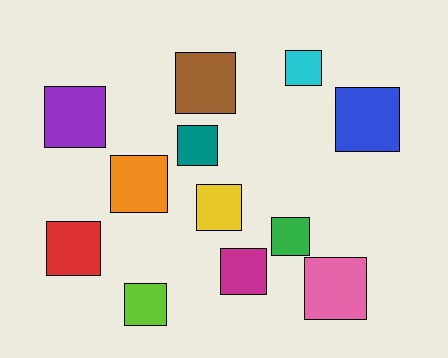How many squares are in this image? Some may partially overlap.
There are 12 squares.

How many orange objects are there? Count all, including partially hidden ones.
There is 1 orange object.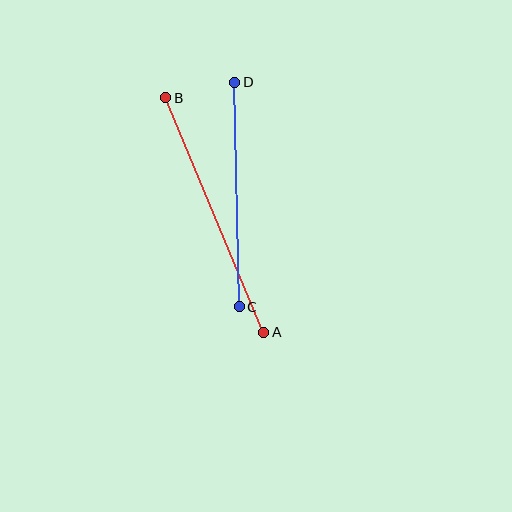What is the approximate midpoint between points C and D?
The midpoint is at approximately (237, 194) pixels.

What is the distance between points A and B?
The distance is approximately 254 pixels.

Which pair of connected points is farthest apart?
Points A and B are farthest apart.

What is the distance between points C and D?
The distance is approximately 224 pixels.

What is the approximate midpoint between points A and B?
The midpoint is at approximately (215, 215) pixels.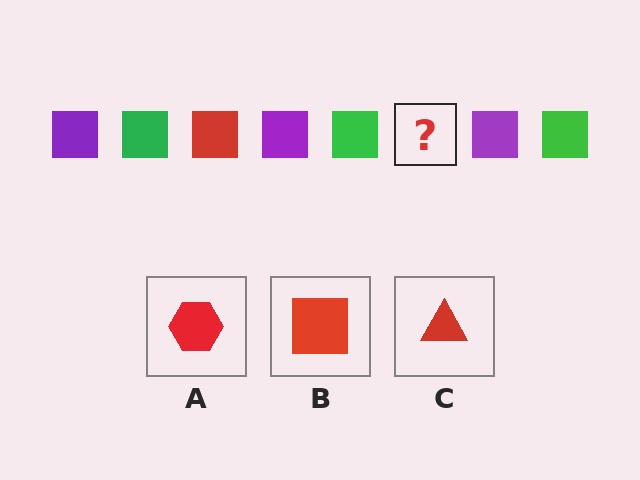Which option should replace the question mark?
Option B.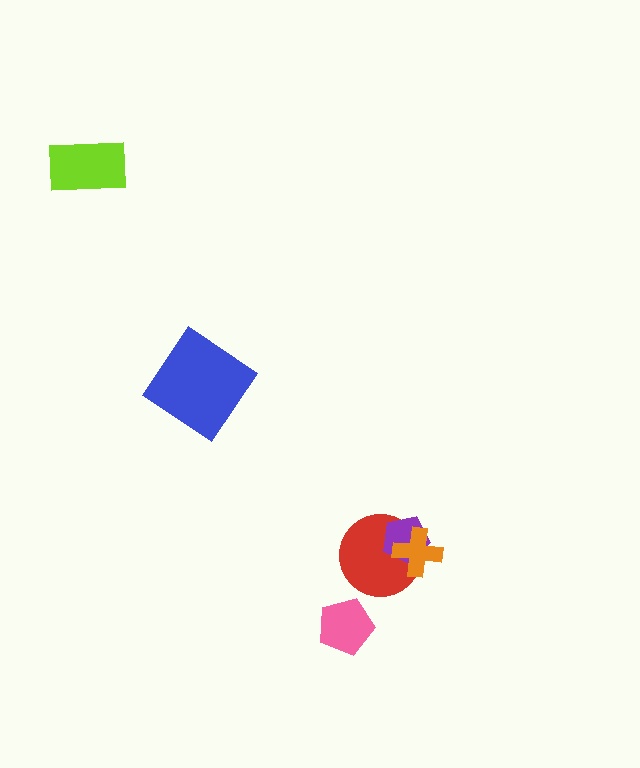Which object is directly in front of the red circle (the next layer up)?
The purple pentagon is directly in front of the red circle.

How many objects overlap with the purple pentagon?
2 objects overlap with the purple pentagon.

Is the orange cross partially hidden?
No, no other shape covers it.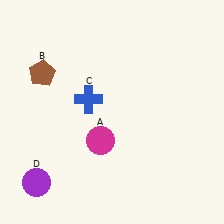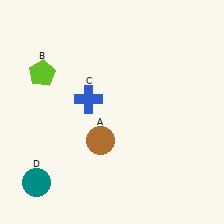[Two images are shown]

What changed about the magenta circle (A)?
In Image 1, A is magenta. In Image 2, it changed to brown.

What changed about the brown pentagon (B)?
In Image 1, B is brown. In Image 2, it changed to lime.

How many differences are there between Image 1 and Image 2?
There are 3 differences between the two images.